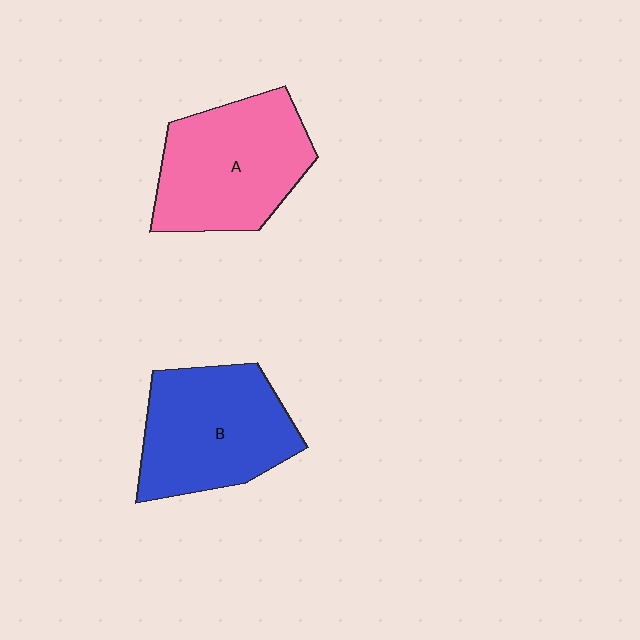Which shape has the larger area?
Shape A (pink).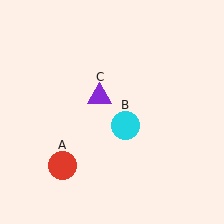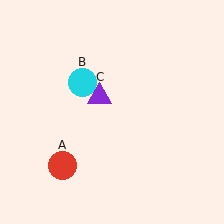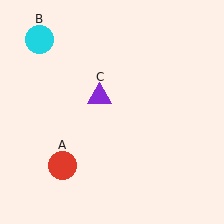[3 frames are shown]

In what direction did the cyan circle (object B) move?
The cyan circle (object B) moved up and to the left.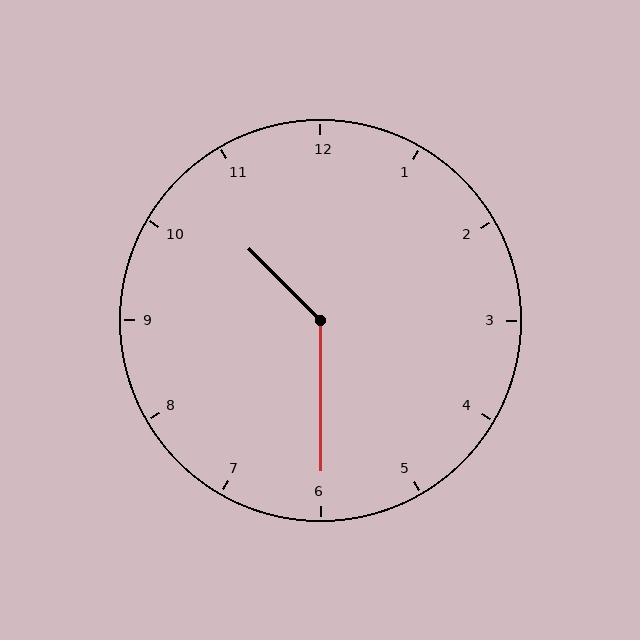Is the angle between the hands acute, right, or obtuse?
It is obtuse.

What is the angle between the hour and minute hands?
Approximately 135 degrees.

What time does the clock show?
10:30.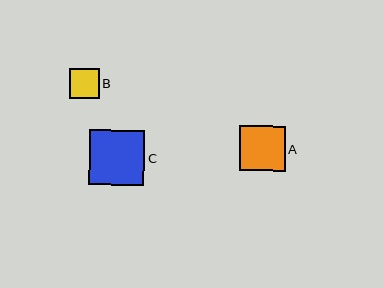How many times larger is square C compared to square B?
Square C is approximately 1.9 times the size of square B.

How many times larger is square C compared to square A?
Square C is approximately 1.2 times the size of square A.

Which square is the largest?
Square C is the largest with a size of approximately 55 pixels.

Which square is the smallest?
Square B is the smallest with a size of approximately 29 pixels.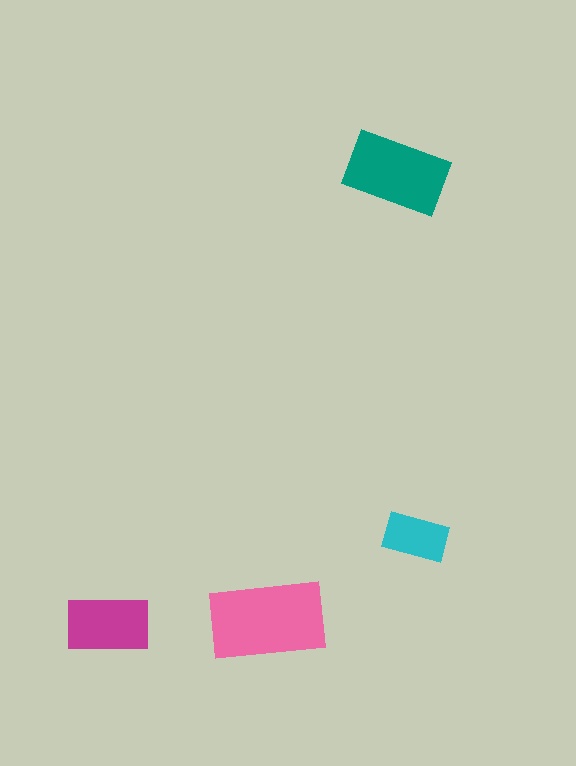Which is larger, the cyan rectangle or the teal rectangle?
The teal one.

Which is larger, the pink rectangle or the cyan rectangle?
The pink one.